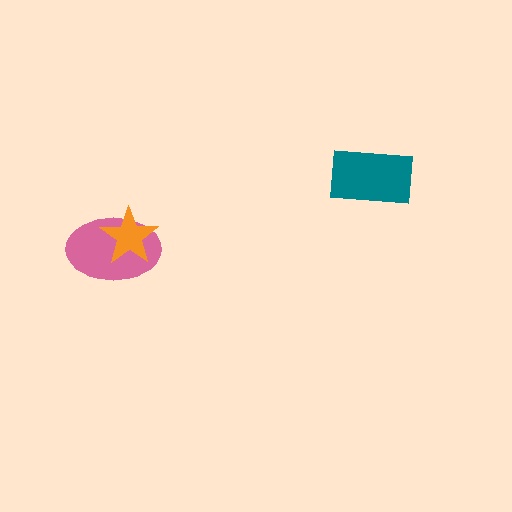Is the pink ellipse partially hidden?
Yes, it is partially covered by another shape.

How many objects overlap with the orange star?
1 object overlaps with the orange star.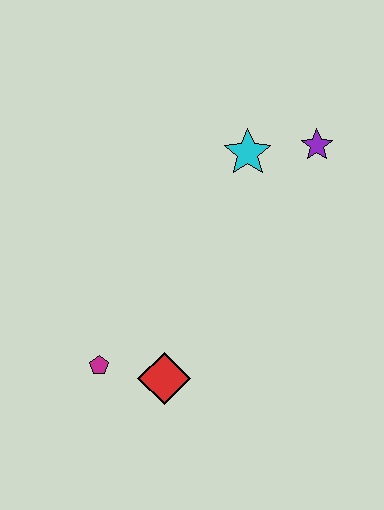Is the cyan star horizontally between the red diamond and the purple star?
Yes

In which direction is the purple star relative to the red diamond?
The purple star is above the red diamond.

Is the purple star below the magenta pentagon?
No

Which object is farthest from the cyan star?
The magenta pentagon is farthest from the cyan star.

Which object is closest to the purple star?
The cyan star is closest to the purple star.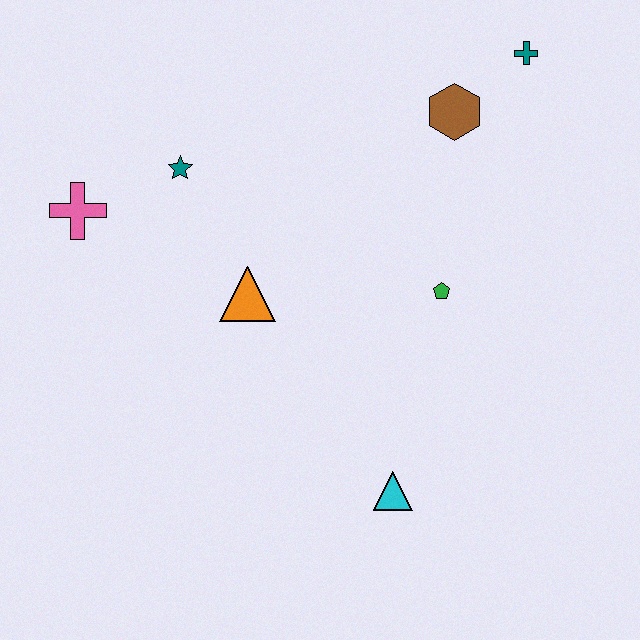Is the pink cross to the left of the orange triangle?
Yes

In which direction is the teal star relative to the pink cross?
The teal star is to the right of the pink cross.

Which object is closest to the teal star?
The pink cross is closest to the teal star.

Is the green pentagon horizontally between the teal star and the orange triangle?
No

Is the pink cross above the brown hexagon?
No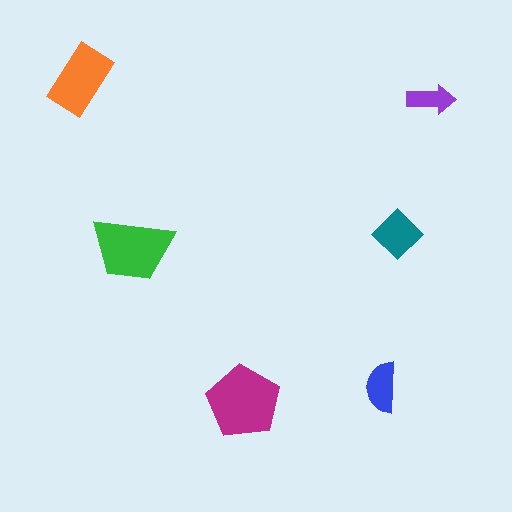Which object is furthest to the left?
The orange rectangle is leftmost.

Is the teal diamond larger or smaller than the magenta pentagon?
Smaller.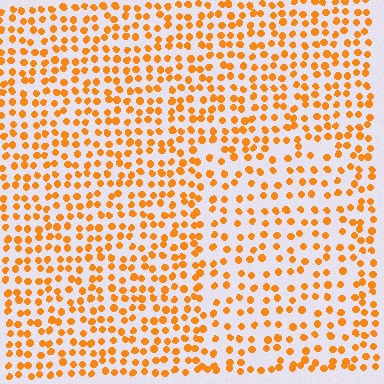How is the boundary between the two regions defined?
The boundary is defined by a change in element density (approximately 1.5x ratio). All elements are the same color, size, and shape.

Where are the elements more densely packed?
The elements are more densely packed outside the rectangle boundary.